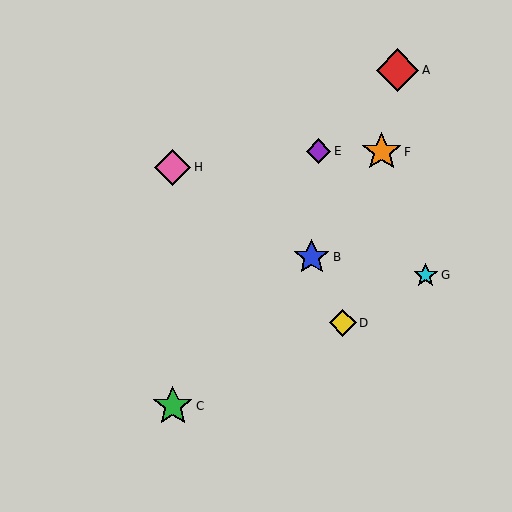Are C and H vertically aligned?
Yes, both are at x≈173.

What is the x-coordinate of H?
Object H is at x≈173.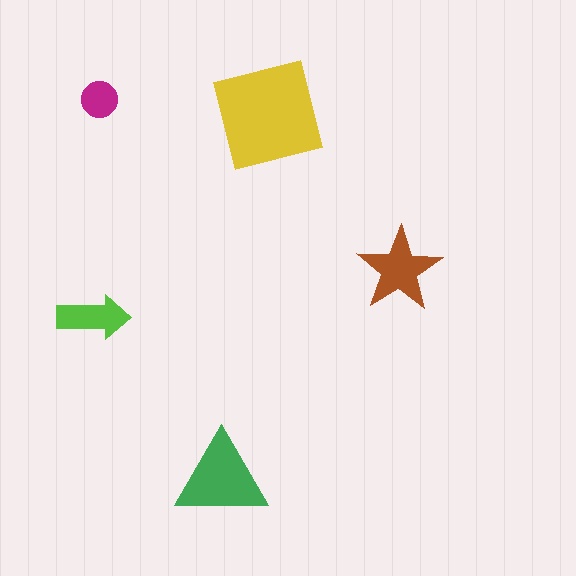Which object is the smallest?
The magenta circle.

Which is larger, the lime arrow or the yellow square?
The yellow square.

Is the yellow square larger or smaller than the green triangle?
Larger.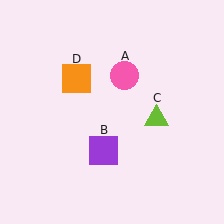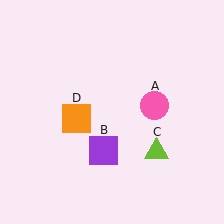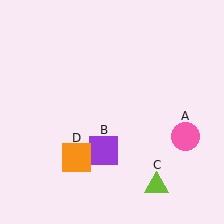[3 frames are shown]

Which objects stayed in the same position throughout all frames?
Purple square (object B) remained stationary.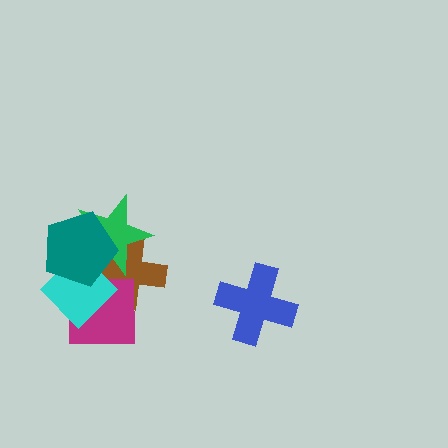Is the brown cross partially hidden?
Yes, it is partially covered by another shape.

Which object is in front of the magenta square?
The cyan diamond is in front of the magenta square.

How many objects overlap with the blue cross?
0 objects overlap with the blue cross.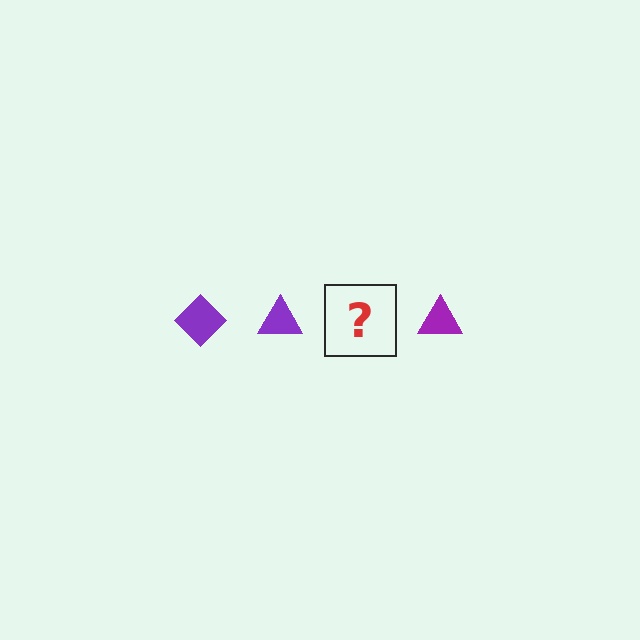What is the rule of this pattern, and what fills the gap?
The rule is that the pattern cycles through diamond, triangle shapes in purple. The gap should be filled with a purple diamond.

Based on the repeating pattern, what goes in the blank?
The blank should be a purple diamond.